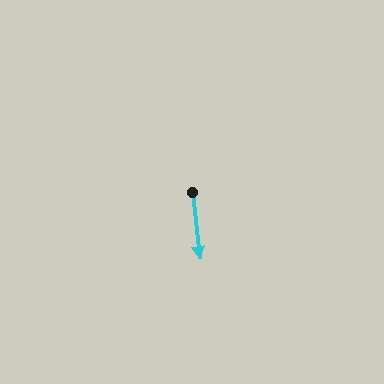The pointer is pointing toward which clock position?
Roughly 6 o'clock.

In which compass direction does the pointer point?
South.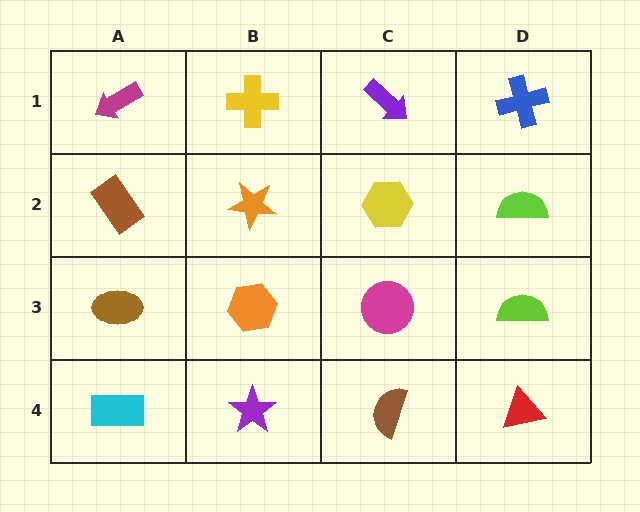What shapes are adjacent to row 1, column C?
A yellow hexagon (row 2, column C), a yellow cross (row 1, column B), a blue cross (row 1, column D).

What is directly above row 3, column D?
A lime semicircle.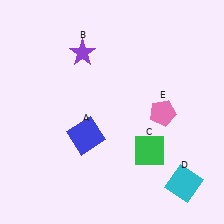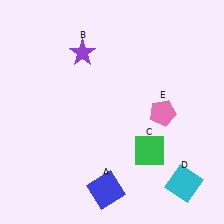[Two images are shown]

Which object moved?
The blue square (A) moved down.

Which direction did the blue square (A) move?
The blue square (A) moved down.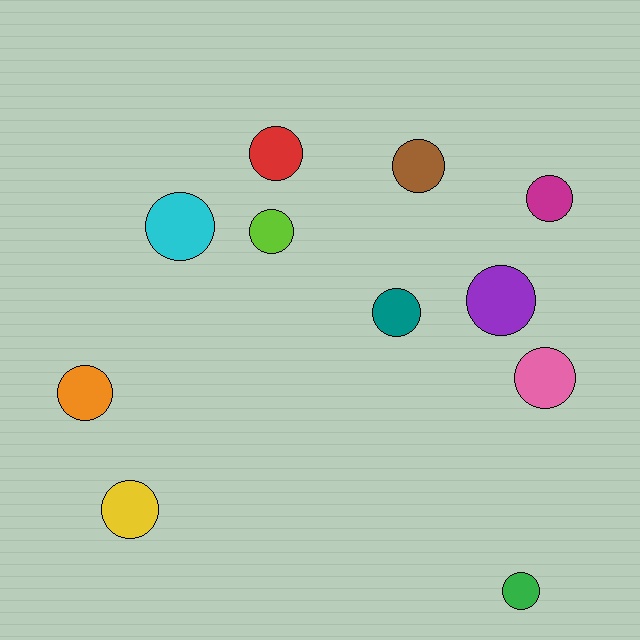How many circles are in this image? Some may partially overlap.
There are 11 circles.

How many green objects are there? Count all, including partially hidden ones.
There is 1 green object.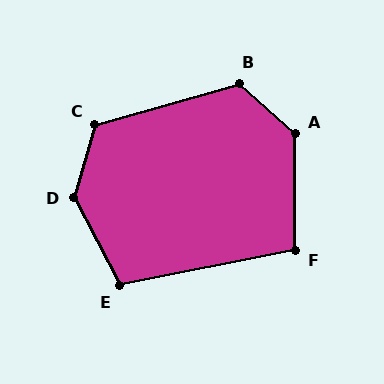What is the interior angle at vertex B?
Approximately 122 degrees (obtuse).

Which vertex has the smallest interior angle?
F, at approximately 101 degrees.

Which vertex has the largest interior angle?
D, at approximately 136 degrees.